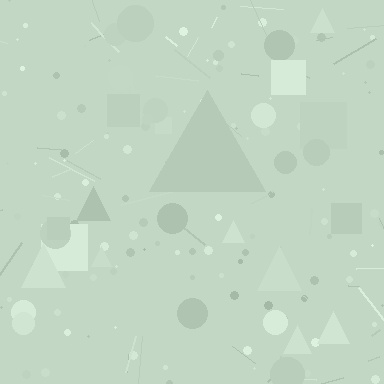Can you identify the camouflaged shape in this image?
The camouflaged shape is a triangle.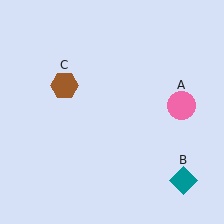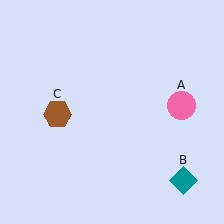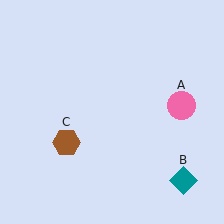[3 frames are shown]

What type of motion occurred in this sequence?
The brown hexagon (object C) rotated counterclockwise around the center of the scene.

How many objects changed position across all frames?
1 object changed position: brown hexagon (object C).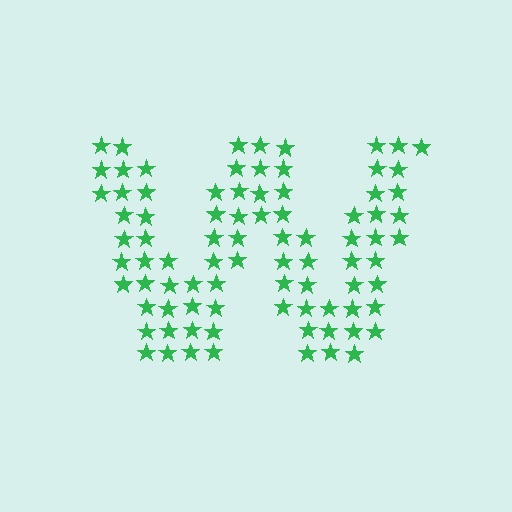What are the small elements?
The small elements are stars.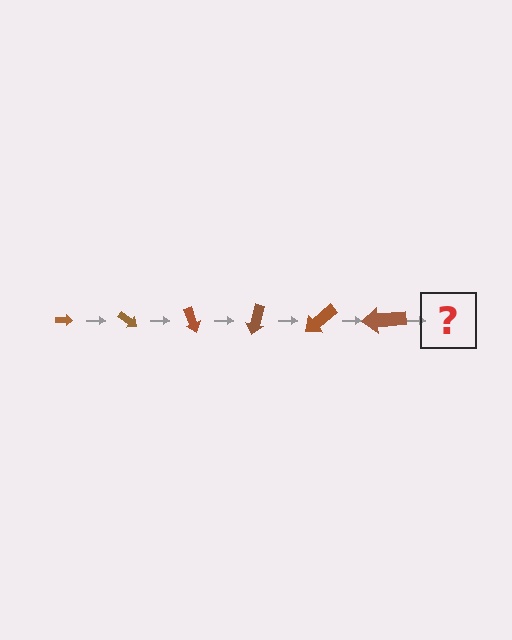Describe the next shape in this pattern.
It should be an arrow, larger than the previous one and rotated 210 degrees from the start.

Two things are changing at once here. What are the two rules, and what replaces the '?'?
The two rules are that the arrow grows larger each step and it rotates 35 degrees each step. The '?' should be an arrow, larger than the previous one and rotated 210 degrees from the start.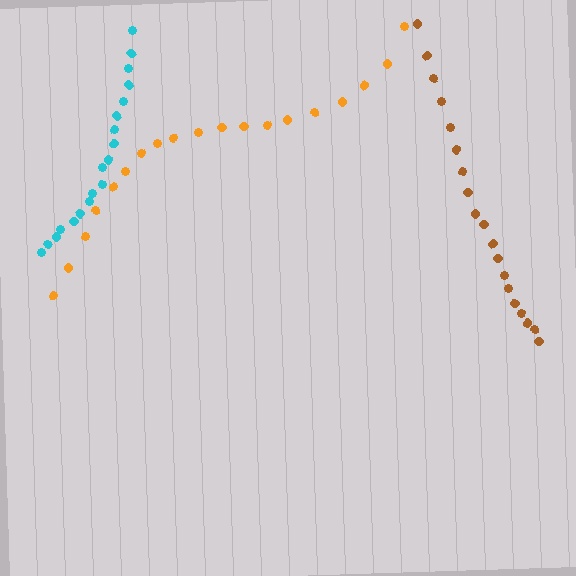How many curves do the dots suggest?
There are 3 distinct paths.